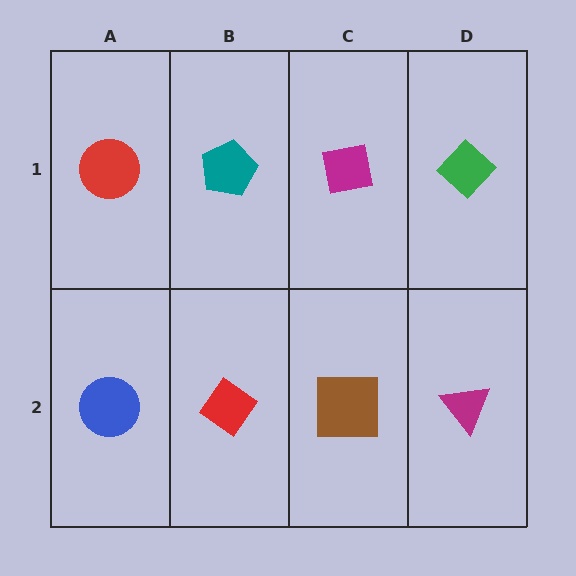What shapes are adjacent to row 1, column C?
A brown square (row 2, column C), a teal pentagon (row 1, column B), a green diamond (row 1, column D).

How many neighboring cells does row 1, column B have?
3.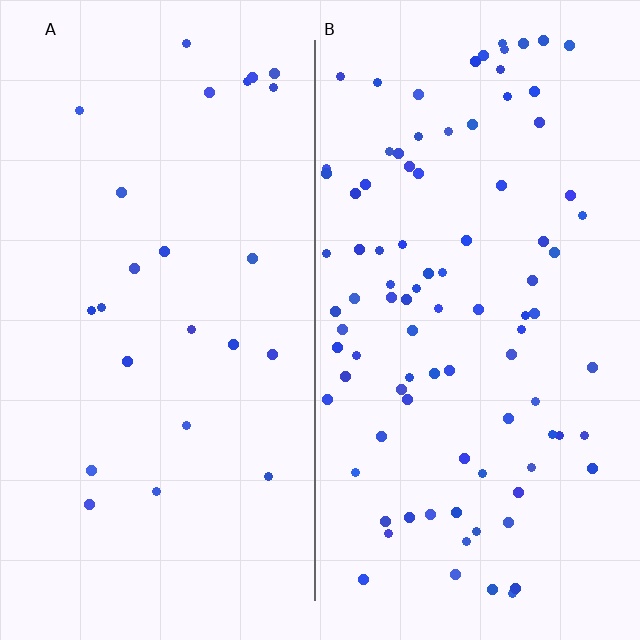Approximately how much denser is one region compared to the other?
Approximately 3.8× — region B over region A.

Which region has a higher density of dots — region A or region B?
B (the right).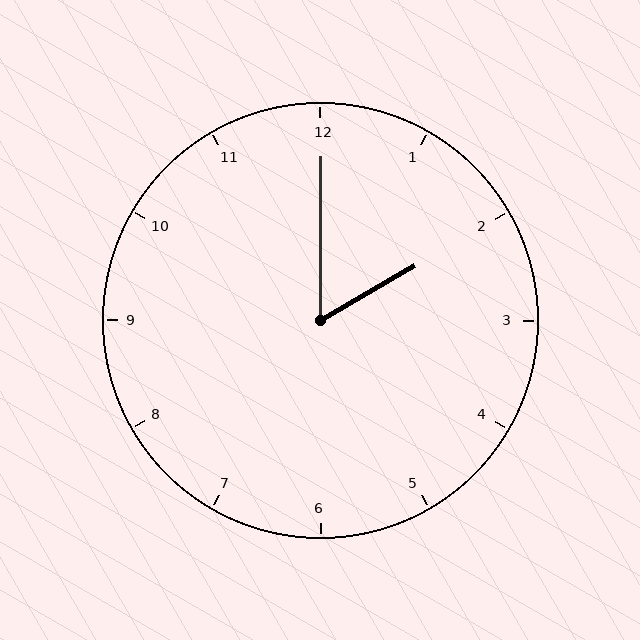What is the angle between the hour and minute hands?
Approximately 60 degrees.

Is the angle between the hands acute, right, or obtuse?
It is acute.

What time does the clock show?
2:00.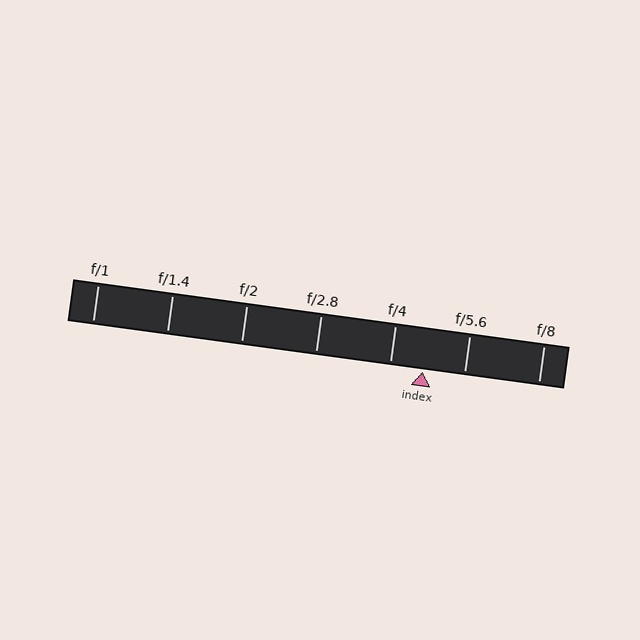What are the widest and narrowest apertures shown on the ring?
The widest aperture shown is f/1 and the narrowest is f/8.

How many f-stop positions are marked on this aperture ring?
There are 7 f-stop positions marked.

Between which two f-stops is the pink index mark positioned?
The index mark is between f/4 and f/5.6.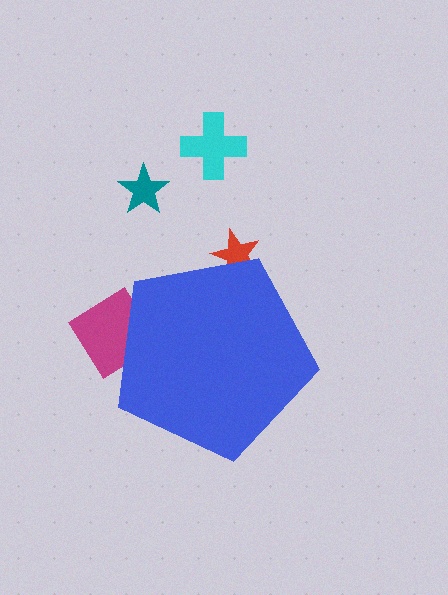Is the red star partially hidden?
Yes, the red star is partially hidden behind the blue pentagon.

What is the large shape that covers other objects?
A blue pentagon.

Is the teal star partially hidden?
No, the teal star is fully visible.